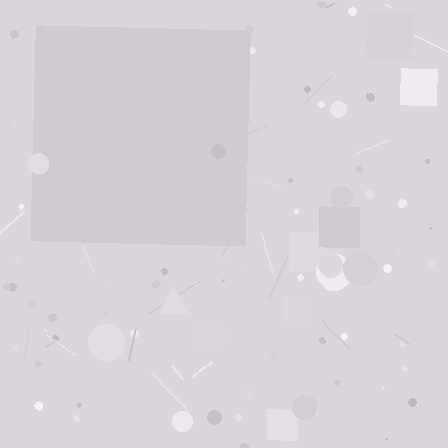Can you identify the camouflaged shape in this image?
The camouflaged shape is a square.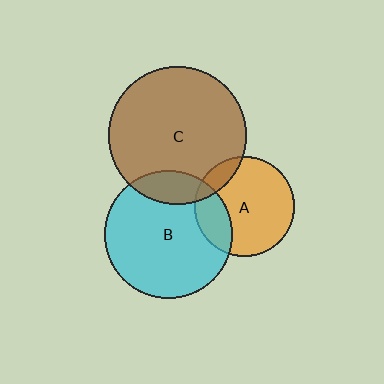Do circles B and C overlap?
Yes.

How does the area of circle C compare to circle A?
Approximately 1.9 times.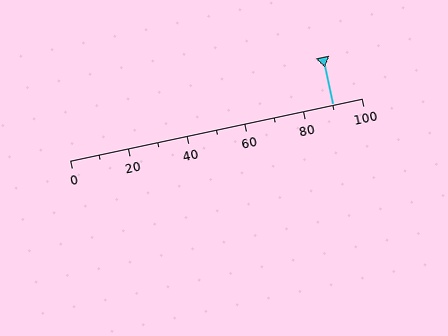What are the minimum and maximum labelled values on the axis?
The axis runs from 0 to 100.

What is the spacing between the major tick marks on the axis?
The major ticks are spaced 20 apart.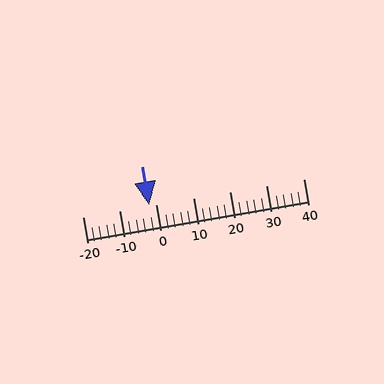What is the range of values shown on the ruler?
The ruler shows values from -20 to 40.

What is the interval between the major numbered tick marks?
The major tick marks are spaced 10 units apart.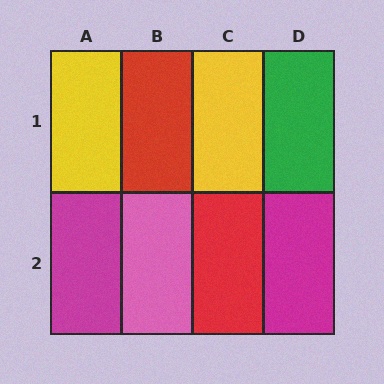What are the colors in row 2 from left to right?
Magenta, pink, red, magenta.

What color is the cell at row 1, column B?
Red.